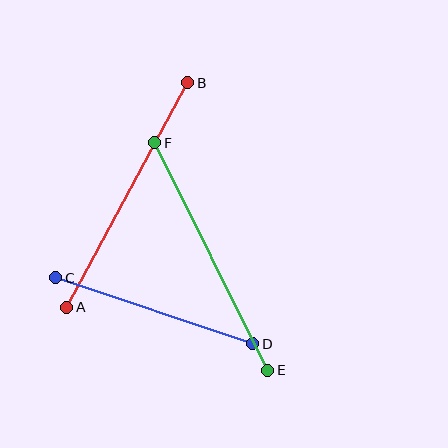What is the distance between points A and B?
The distance is approximately 255 pixels.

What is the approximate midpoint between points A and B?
The midpoint is at approximately (127, 195) pixels.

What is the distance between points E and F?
The distance is approximately 254 pixels.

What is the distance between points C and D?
The distance is approximately 207 pixels.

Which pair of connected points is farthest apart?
Points A and B are farthest apart.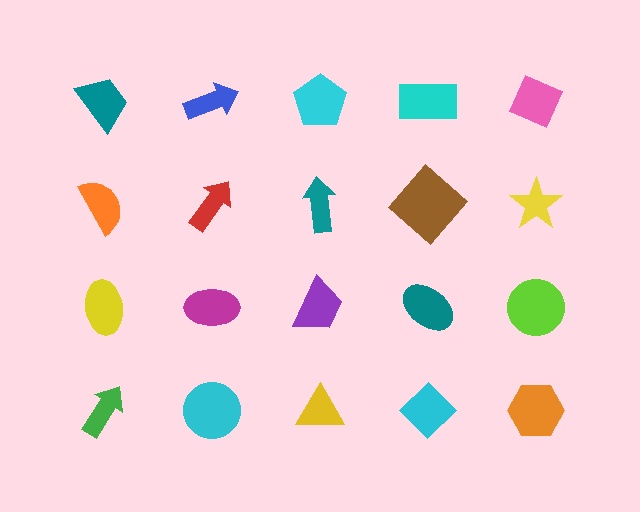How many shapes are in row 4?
5 shapes.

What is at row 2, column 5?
A yellow star.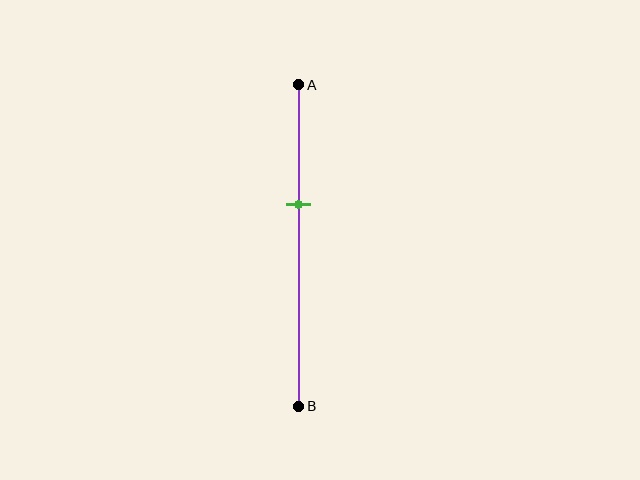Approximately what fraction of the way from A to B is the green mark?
The green mark is approximately 35% of the way from A to B.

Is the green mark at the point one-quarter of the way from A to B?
No, the mark is at about 35% from A, not at the 25% one-quarter point.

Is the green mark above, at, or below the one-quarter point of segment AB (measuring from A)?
The green mark is below the one-quarter point of segment AB.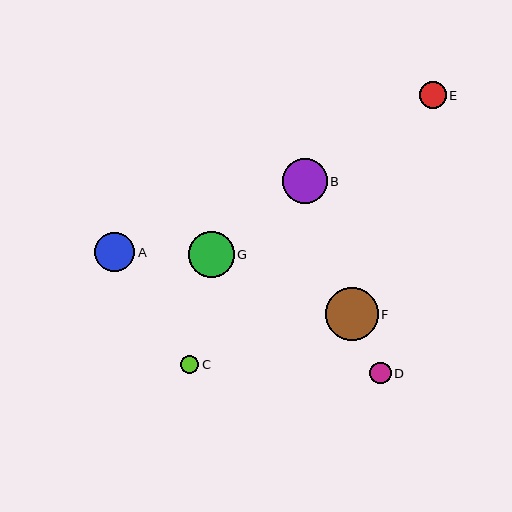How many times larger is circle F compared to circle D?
Circle F is approximately 2.5 times the size of circle D.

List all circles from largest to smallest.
From largest to smallest: F, G, B, A, E, D, C.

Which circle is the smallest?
Circle C is the smallest with a size of approximately 18 pixels.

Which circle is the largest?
Circle F is the largest with a size of approximately 53 pixels.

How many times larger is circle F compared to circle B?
Circle F is approximately 1.2 times the size of circle B.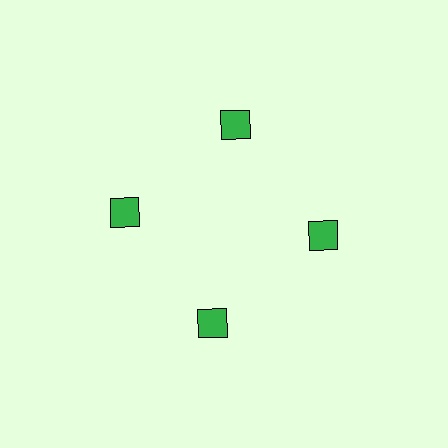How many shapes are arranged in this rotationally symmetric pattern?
There are 4 shapes, arranged in 4 groups of 1.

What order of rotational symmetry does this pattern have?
This pattern has 4-fold rotational symmetry.